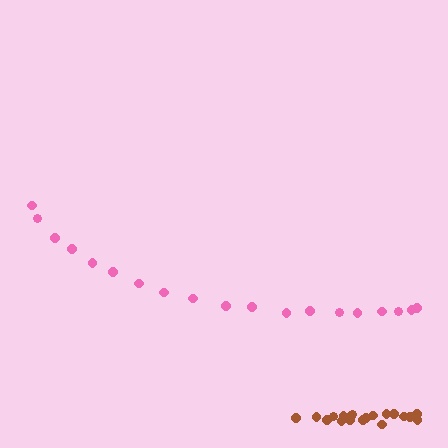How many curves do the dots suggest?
There are 2 distinct paths.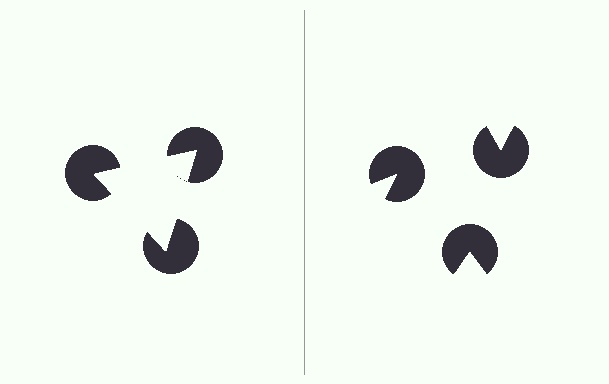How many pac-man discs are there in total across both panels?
6 — 3 on each side.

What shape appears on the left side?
An illusory triangle.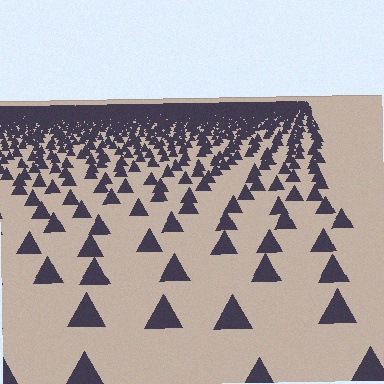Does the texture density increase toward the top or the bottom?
Density increases toward the top.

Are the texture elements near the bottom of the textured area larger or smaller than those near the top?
Larger. Near the bottom, elements are closer to the viewer and appear at a bigger on-screen size.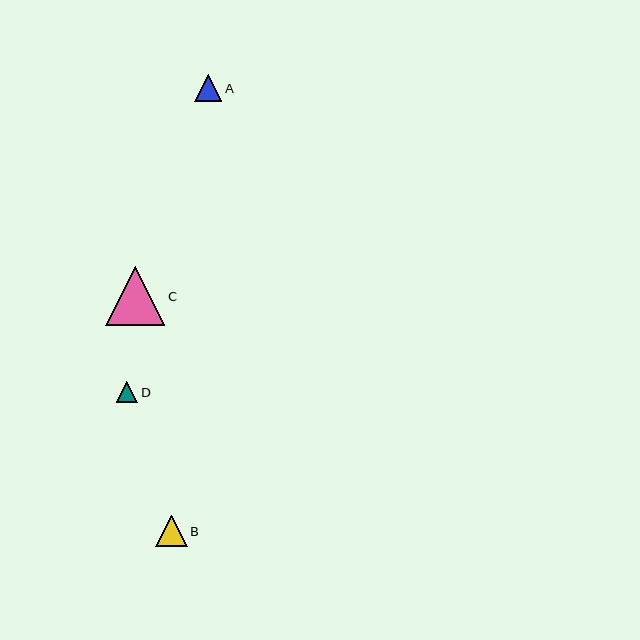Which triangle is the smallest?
Triangle D is the smallest with a size of approximately 21 pixels.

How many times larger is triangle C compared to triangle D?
Triangle C is approximately 2.8 times the size of triangle D.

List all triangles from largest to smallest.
From largest to smallest: C, B, A, D.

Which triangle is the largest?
Triangle C is the largest with a size of approximately 59 pixels.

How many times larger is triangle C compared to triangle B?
Triangle C is approximately 1.9 times the size of triangle B.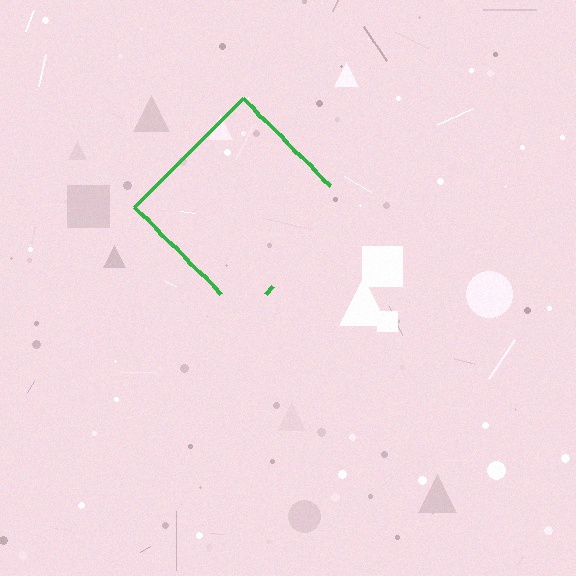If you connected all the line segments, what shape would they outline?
They would outline a diamond.